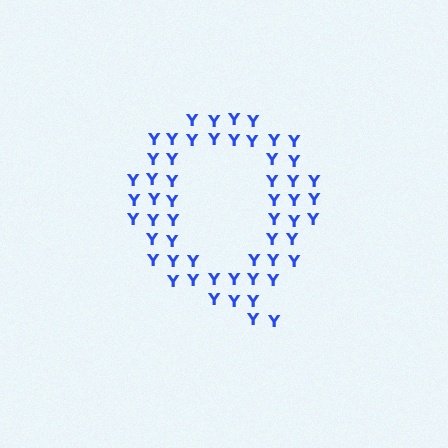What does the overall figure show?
The overall figure shows the letter Q.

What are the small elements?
The small elements are letter Y's.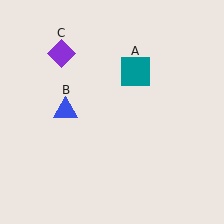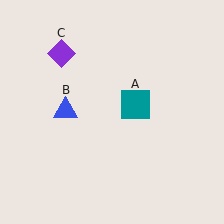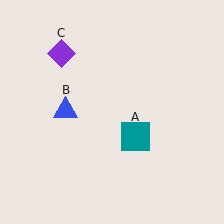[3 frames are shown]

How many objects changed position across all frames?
1 object changed position: teal square (object A).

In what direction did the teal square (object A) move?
The teal square (object A) moved down.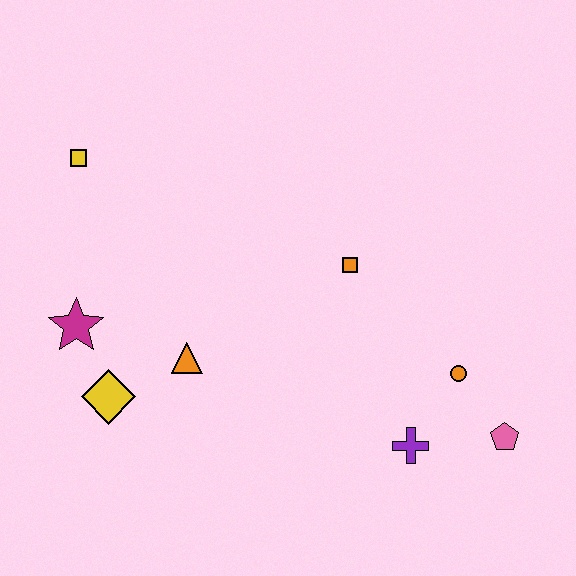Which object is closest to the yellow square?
The magenta star is closest to the yellow square.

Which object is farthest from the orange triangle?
The pink pentagon is farthest from the orange triangle.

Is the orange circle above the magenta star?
No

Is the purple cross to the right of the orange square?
Yes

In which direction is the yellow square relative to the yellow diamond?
The yellow square is above the yellow diamond.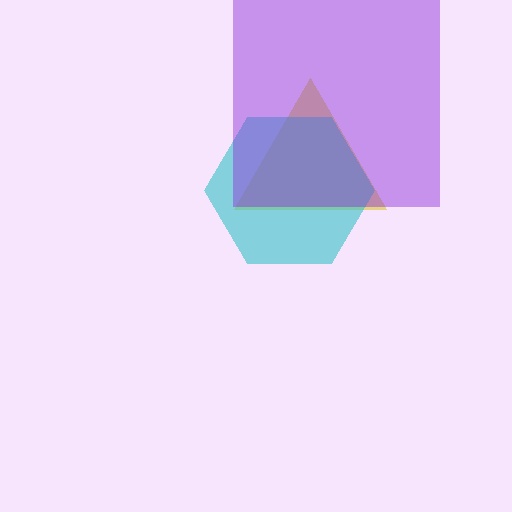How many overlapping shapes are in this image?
There are 3 overlapping shapes in the image.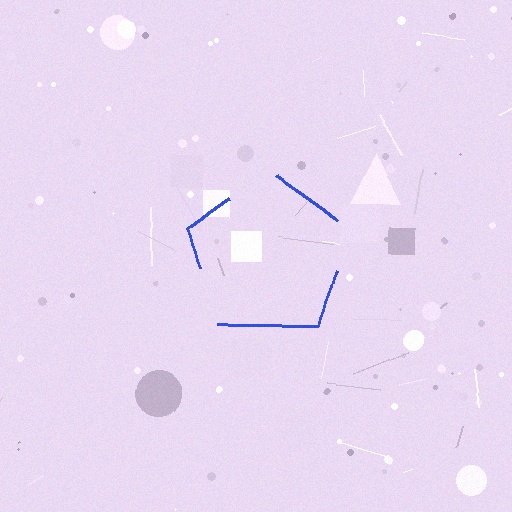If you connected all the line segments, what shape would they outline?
They would outline a pentagon.